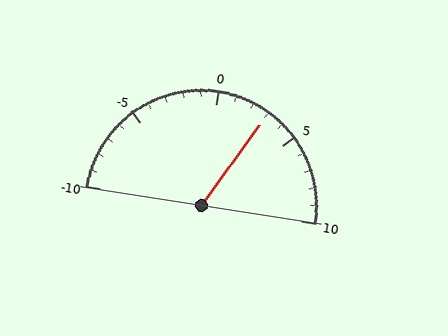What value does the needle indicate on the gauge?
The needle indicates approximately 3.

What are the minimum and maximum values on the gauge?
The gauge ranges from -10 to 10.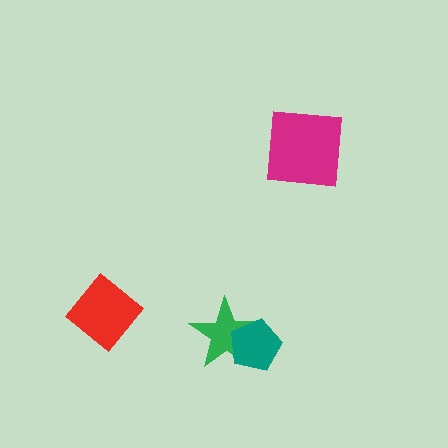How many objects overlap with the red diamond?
0 objects overlap with the red diamond.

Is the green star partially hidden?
Yes, it is partially covered by another shape.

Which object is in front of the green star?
The teal pentagon is in front of the green star.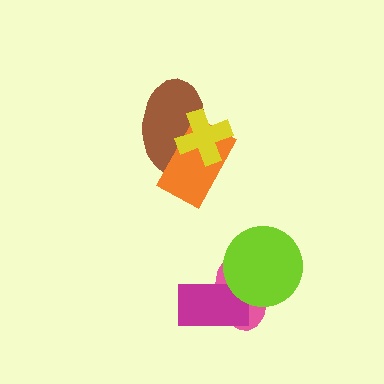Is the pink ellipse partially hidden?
Yes, it is partially covered by another shape.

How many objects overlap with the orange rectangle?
2 objects overlap with the orange rectangle.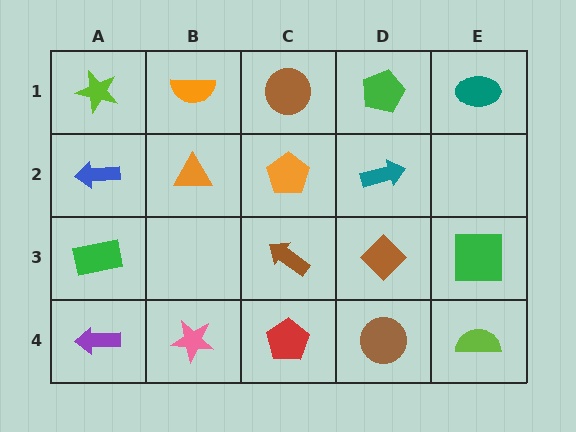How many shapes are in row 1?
5 shapes.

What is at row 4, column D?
A brown circle.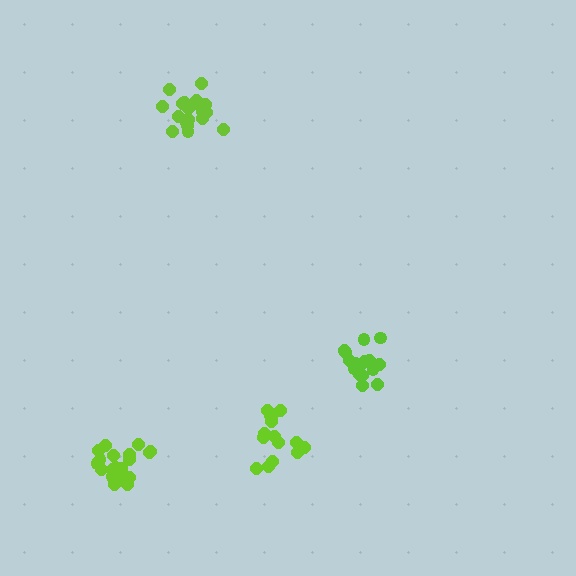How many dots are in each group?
Group 1: 16 dots, Group 2: 19 dots, Group 3: 19 dots, Group 4: 16 dots (70 total).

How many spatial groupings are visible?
There are 4 spatial groupings.